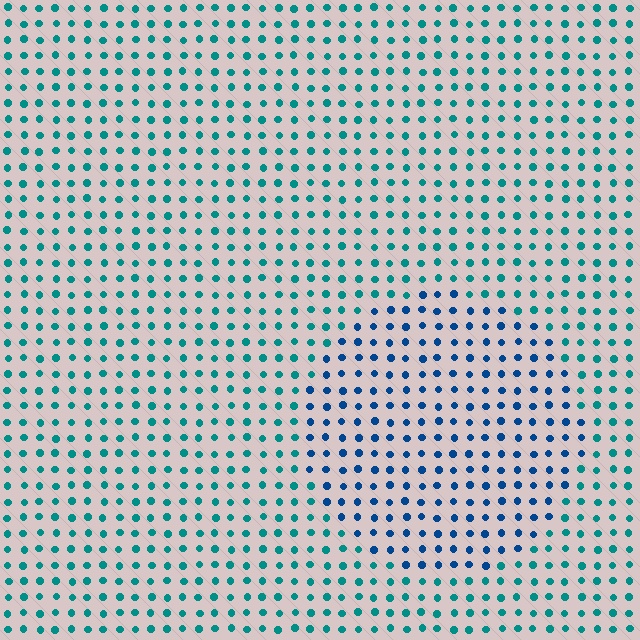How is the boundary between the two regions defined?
The boundary is defined purely by a slight shift in hue (about 34 degrees). Spacing, size, and orientation are identical on both sides.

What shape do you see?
I see a circle.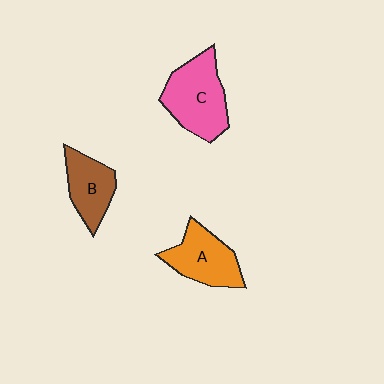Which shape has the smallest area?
Shape B (brown).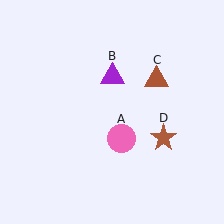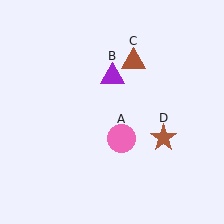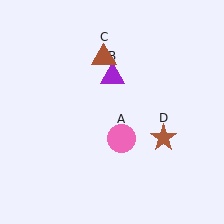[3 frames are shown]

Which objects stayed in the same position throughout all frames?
Pink circle (object A) and purple triangle (object B) and brown star (object D) remained stationary.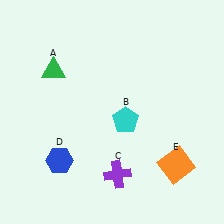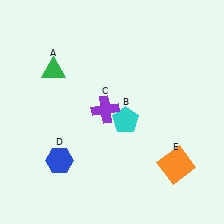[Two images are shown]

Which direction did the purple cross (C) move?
The purple cross (C) moved up.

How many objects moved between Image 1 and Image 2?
1 object moved between the two images.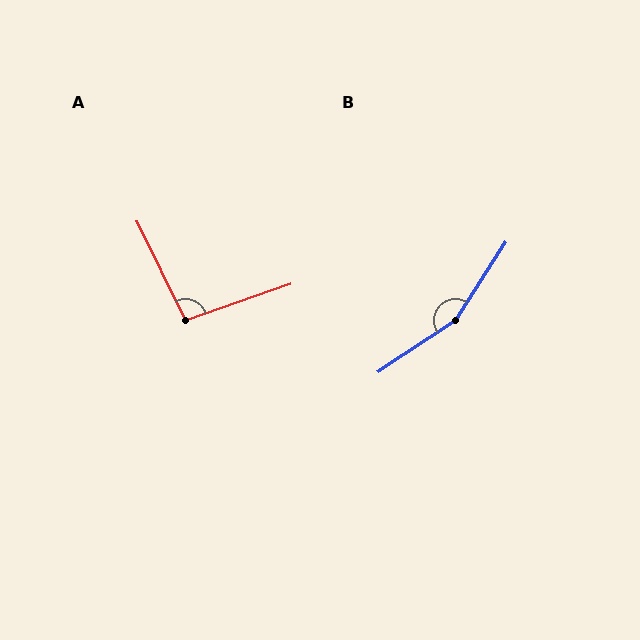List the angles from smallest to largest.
A (97°), B (156°).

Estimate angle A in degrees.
Approximately 97 degrees.